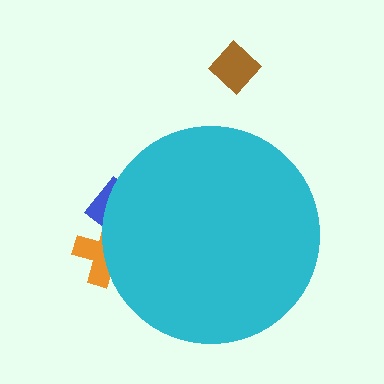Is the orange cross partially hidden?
Yes, the orange cross is partially hidden behind the cyan circle.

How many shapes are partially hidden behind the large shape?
2 shapes are partially hidden.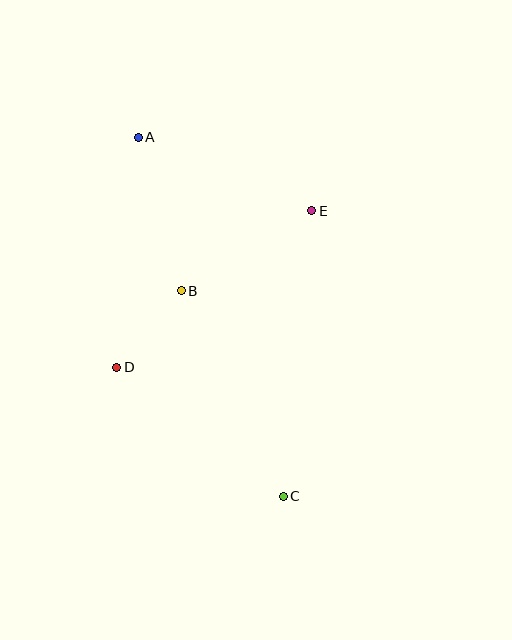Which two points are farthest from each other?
Points A and C are farthest from each other.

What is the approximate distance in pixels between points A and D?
The distance between A and D is approximately 231 pixels.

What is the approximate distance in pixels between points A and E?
The distance between A and E is approximately 189 pixels.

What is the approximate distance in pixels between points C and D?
The distance between C and D is approximately 211 pixels.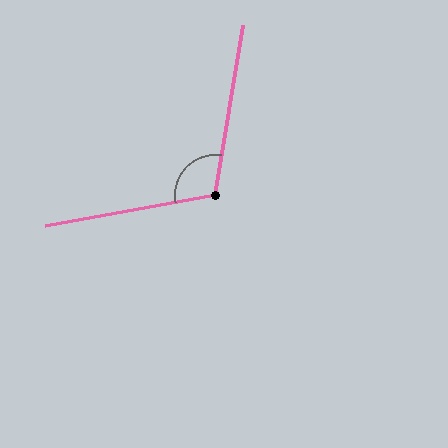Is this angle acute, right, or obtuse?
It is obtuse.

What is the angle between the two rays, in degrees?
Approximately 110 degrees.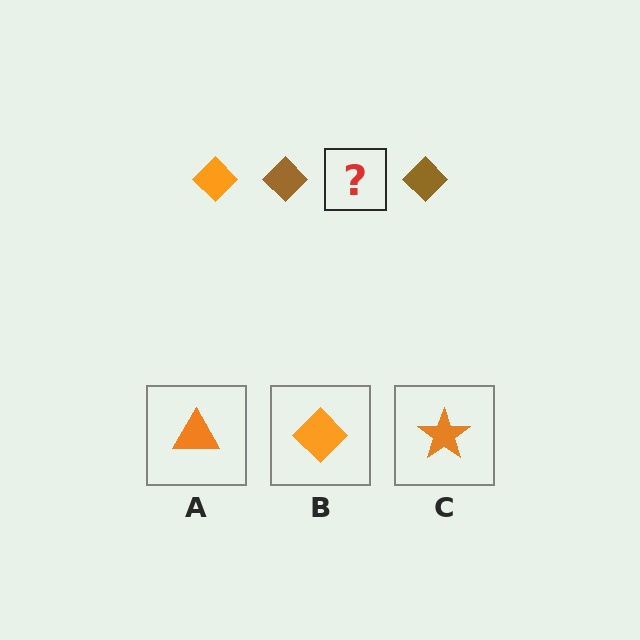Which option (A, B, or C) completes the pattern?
B.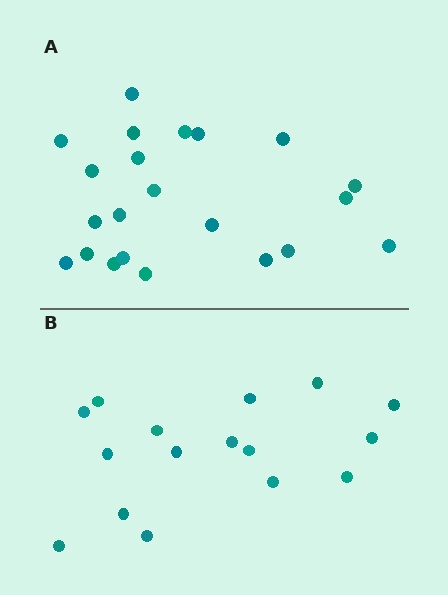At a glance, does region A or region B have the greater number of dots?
Region A (the top region) has more dots.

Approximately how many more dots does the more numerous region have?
Region A has about 6 more dots than region B.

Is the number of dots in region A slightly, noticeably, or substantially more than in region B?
Region A has noticeably more, but not dramatically so. The ratio is roughly 1.4 to 1.